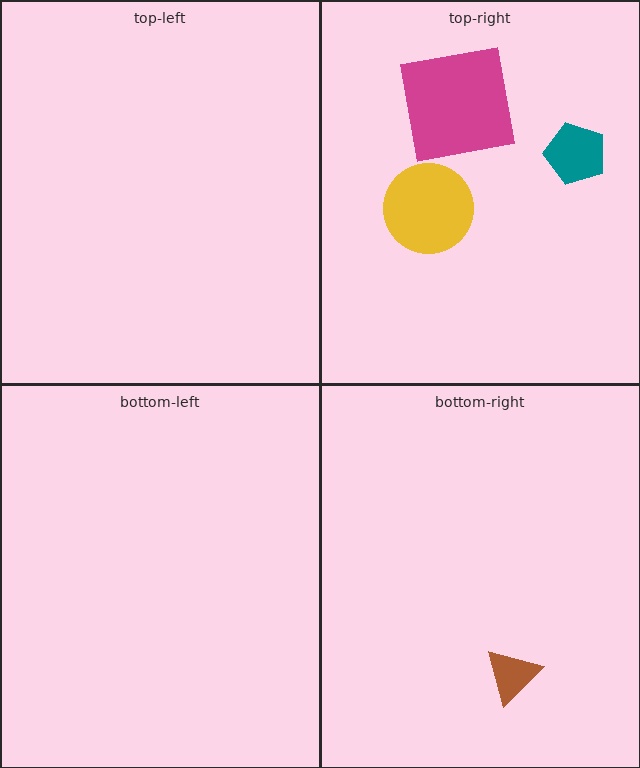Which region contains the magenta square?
The top-right region.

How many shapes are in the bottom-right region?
1.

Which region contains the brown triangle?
The bottom-right region.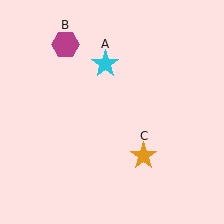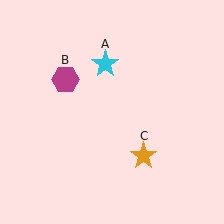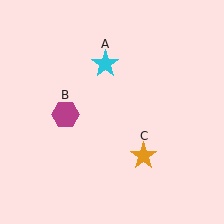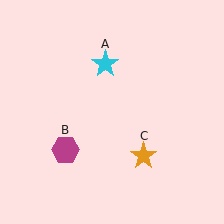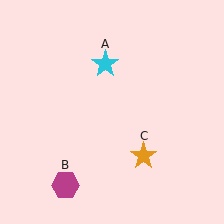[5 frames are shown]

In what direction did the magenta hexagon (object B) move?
The magenta hexagon (object B) moved down.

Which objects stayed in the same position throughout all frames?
Cyan star (object A) and orange star (object C) remained stationary.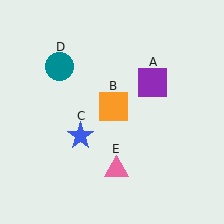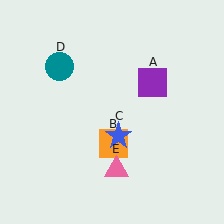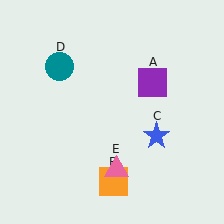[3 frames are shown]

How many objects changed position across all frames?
2 objects changed position: orange square (object B), blue star (object C).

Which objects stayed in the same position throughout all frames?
Purple square (object A) and teal circle (object D) and pink triangle (object E) remained stationary.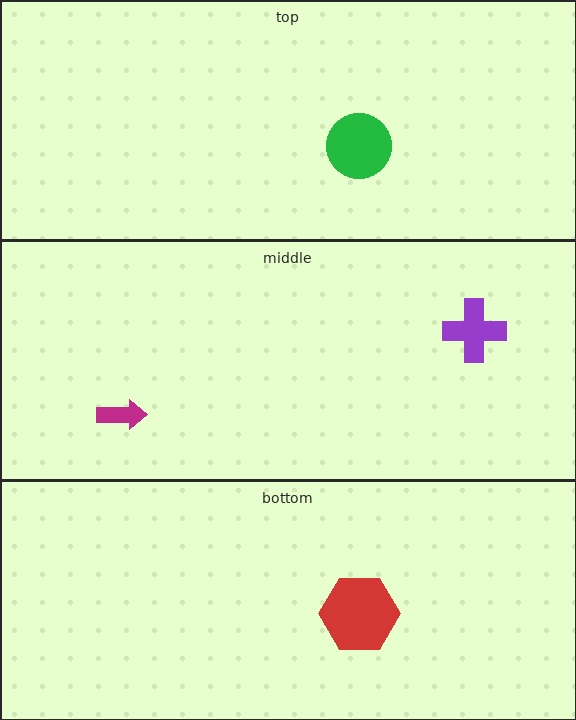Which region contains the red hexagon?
The bottom region.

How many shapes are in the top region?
1.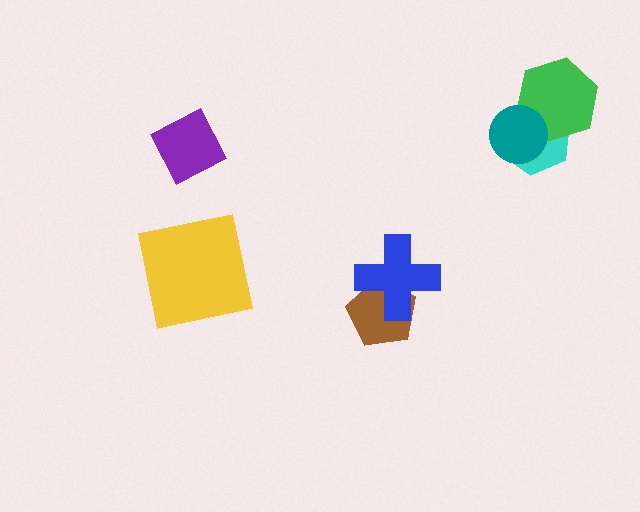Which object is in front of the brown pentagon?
The blue cross is in front of the brown pentagon.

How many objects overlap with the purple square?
0 objects overlap with the purple square.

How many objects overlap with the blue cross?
1 object overlaps with the blue cross.